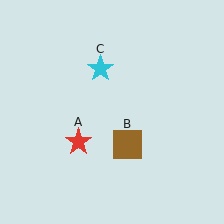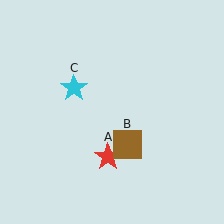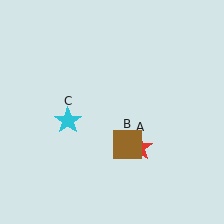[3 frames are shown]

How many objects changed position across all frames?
2 objects changed position: red star (object A), cyan star (object C).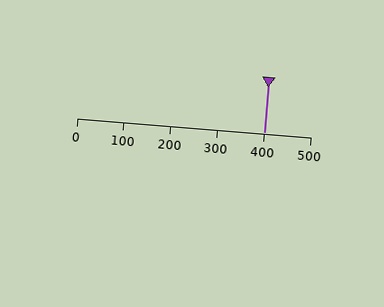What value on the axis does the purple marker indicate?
The marker indicates approximately 400.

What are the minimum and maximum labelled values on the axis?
The axis runs from 0 to 500.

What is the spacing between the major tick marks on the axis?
The major ticks are spaced 100 apart.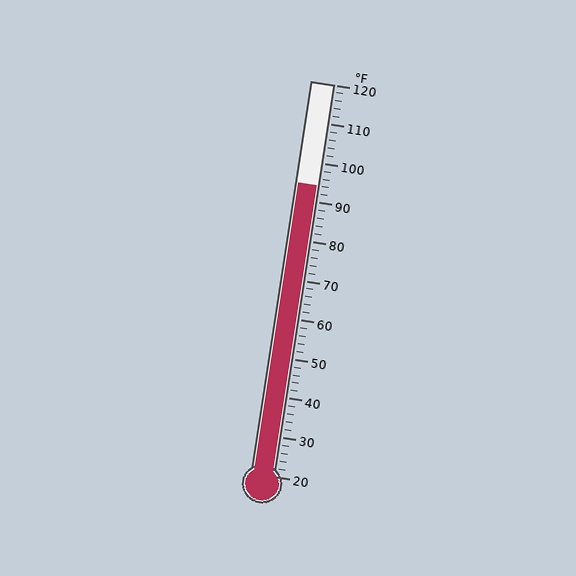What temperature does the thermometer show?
The thermometer shows approximately 94°F.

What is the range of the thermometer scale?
The thermometer scale ranges from 20°F to 120°F.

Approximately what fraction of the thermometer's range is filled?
The thermometer is filled to approximately 75% of its range.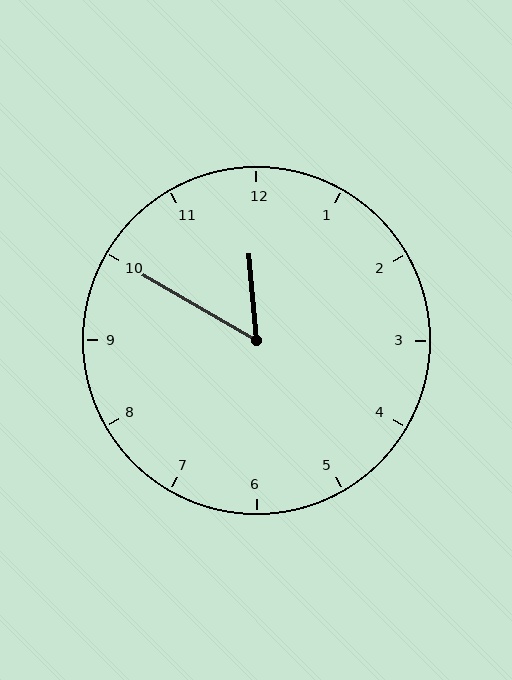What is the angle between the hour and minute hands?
Approximately 55 degrees.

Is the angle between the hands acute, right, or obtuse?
It is acute.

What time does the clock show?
11:50.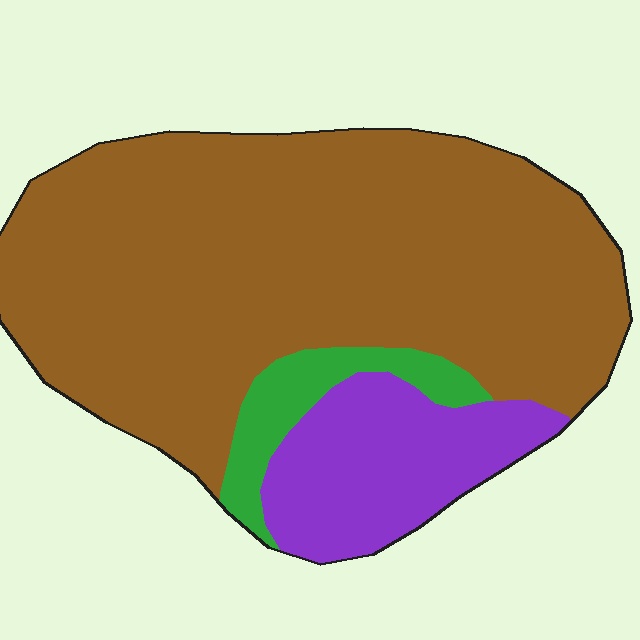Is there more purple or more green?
Purple.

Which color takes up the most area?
Brown, at roughly 75%.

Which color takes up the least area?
Green, at roughly 5%.